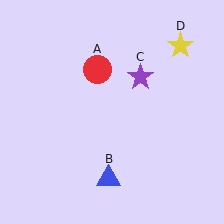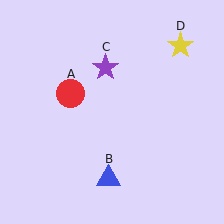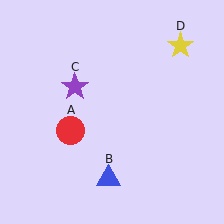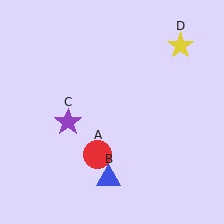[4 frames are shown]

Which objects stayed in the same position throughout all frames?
Blue triangle (object B) and yellow star (object D) remained stationary.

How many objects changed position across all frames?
2 objects changed position: red circle (object A), purple star (object C).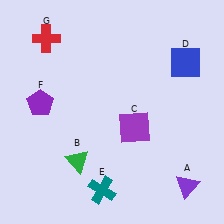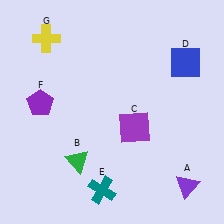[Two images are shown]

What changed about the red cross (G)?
In Image 1, G is red. In Image 2, it changed to yellow.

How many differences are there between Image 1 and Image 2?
There is 1 difference between the two images.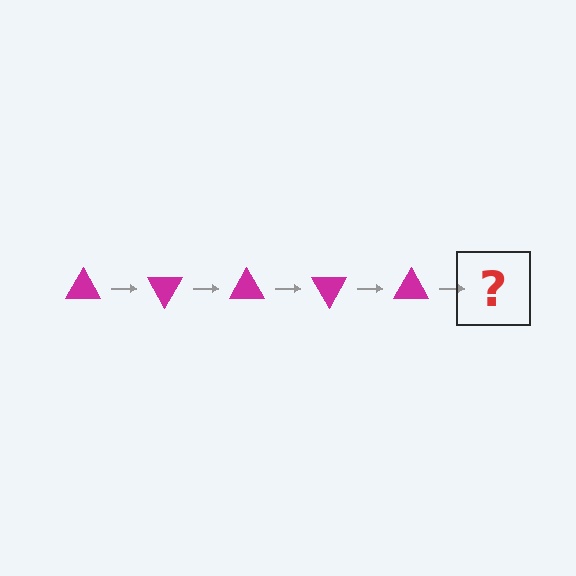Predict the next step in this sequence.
The next step is a magenta triangle rotated 300 degrees.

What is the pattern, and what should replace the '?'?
The pattern is that the triangle rotates 60 degrees each step. The '?' should be a magenta triangle rotated 300 degrees.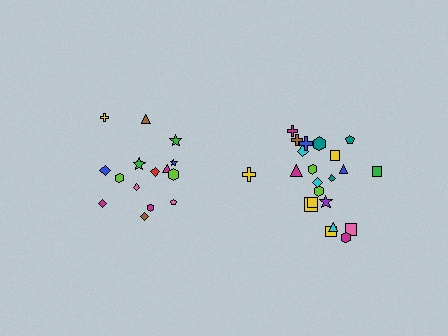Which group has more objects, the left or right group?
The right group.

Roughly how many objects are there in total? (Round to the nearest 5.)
Roughly 35 objects in total.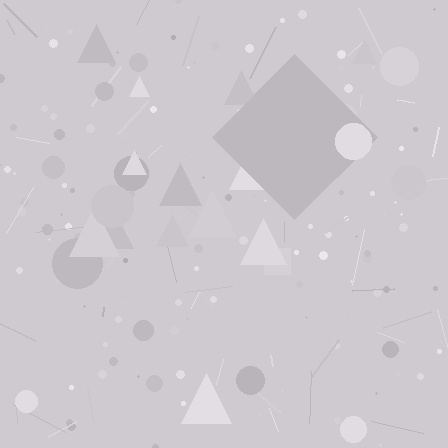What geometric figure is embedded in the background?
A diamond is embedded in the background.